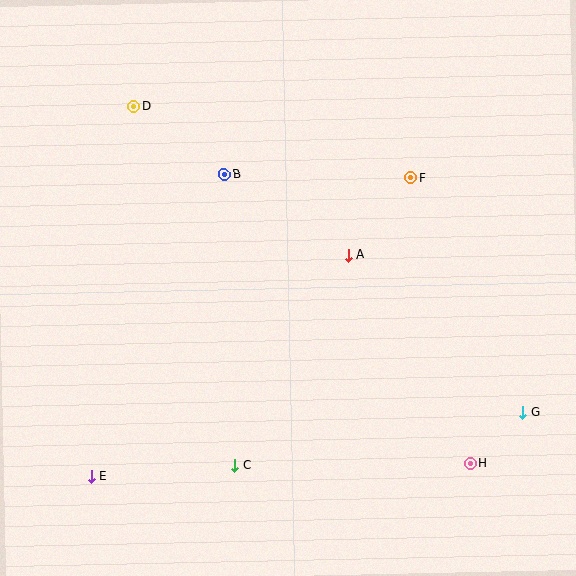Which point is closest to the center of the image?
Point A at (349, 255) is closest to the center.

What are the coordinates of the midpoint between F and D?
The midpoint between F and D is at (272, 142).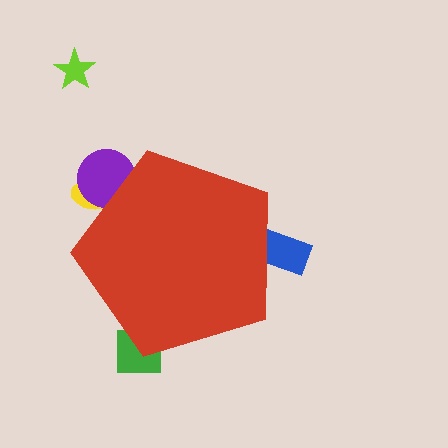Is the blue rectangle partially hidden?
Yes, the blue rectangle is partially hidden behind the red pentagon.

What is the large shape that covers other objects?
A red pentagon.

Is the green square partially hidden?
Yes, the green square is partially hidden behind the red pentagon.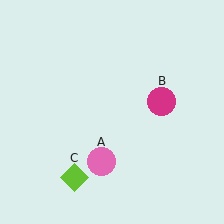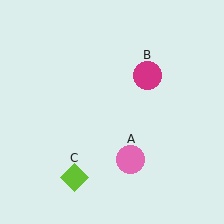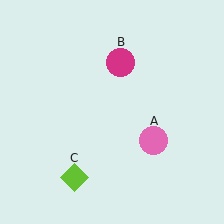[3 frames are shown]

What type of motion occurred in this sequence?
The pink circle (object A), magenta circle (object B) rotated counterclockwise around the center of the scene.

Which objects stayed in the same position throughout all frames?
Lime diamond (object C) remained stationary.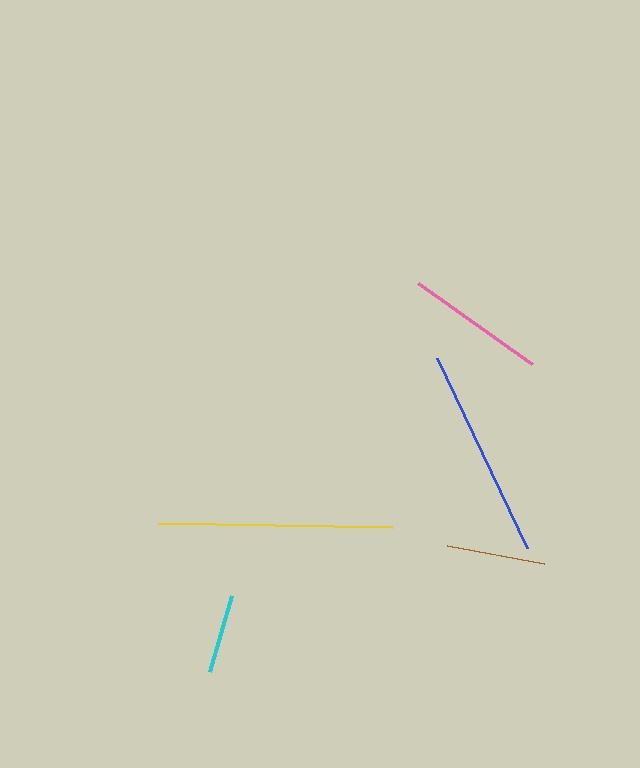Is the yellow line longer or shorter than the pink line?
The yellow line is longer than the pink line.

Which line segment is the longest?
The yellow line is the longest at approximately 234 pixels.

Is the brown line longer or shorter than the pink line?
The pink line is longer than the brown line.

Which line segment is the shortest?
The cyan line is the shortest at approximately 79 pixels.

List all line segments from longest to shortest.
From longest to shortest: yellow, blue, pink, brown, cyan.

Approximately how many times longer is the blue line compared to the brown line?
The blue line is approximately 2.1 times the length of the brown line.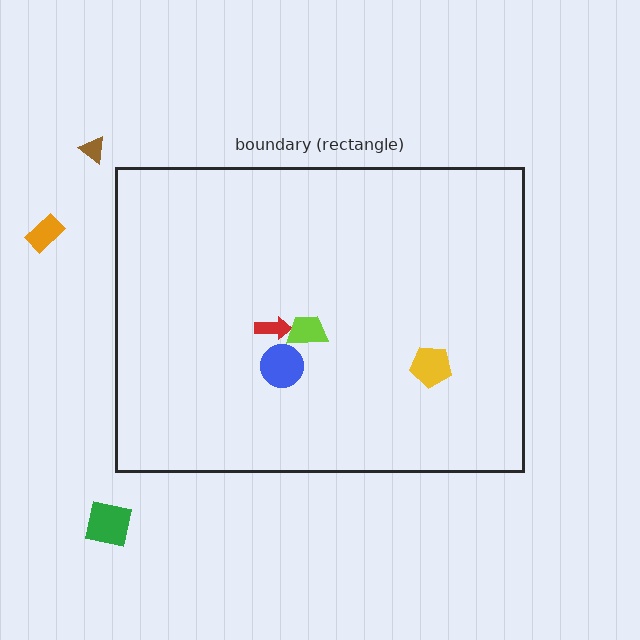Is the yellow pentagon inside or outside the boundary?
Inside.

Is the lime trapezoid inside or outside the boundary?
Inside.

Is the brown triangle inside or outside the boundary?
Outside.